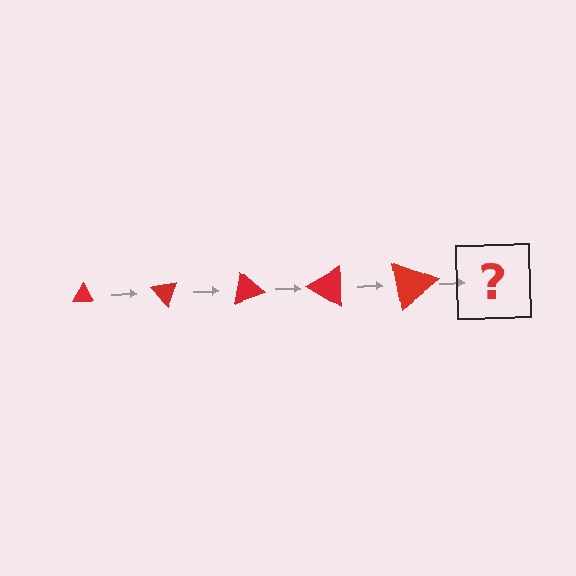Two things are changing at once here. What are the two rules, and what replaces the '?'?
The two rules are that the triangle grows larger each step and it rotates 50 degrees each step. The '?' should be a triangle, larger than the previous one and rotated 250 degrees from the start.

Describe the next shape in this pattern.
It should be a triangle, larger than the previous one and rotated 250 degrees from the start.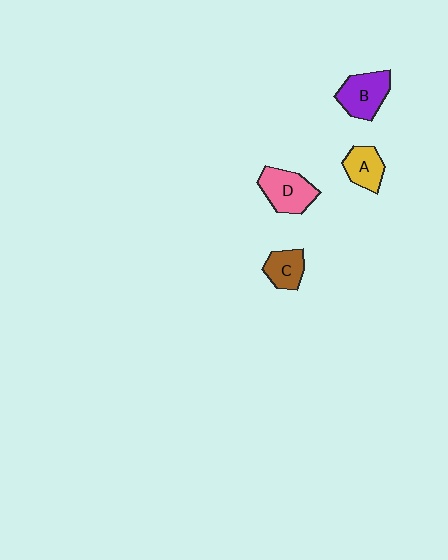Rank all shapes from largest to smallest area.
From largest to smallest: D (pink), B (purple), A (yellow), C (brown).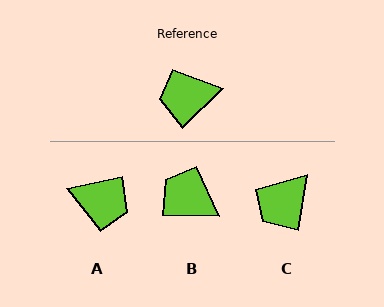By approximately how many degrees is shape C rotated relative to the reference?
Approximately 37 degrees counter-clockwise.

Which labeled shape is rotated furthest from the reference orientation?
A, about 149 degrees away.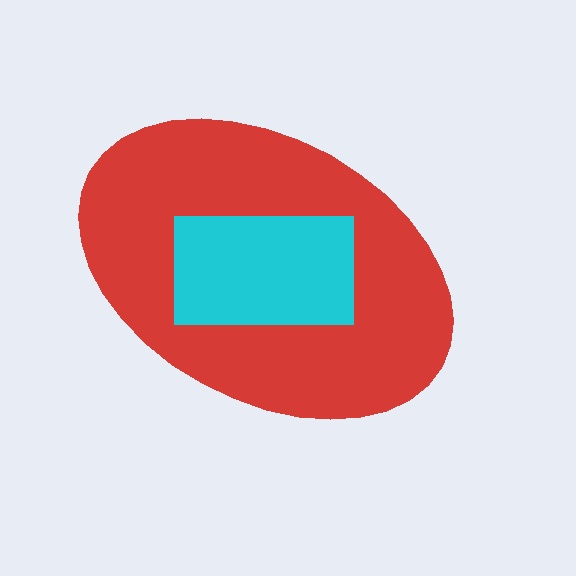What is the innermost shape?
The cyan rectangle.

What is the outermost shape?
The red ellipse.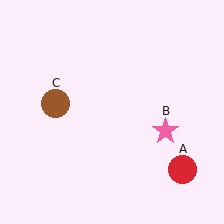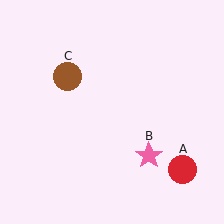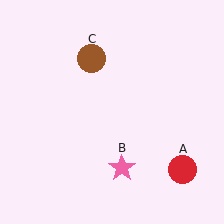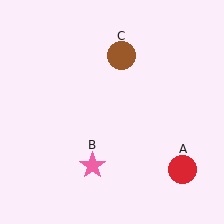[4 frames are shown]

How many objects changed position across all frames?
2 objects changed position: pink star (object B), brown circle (object C).